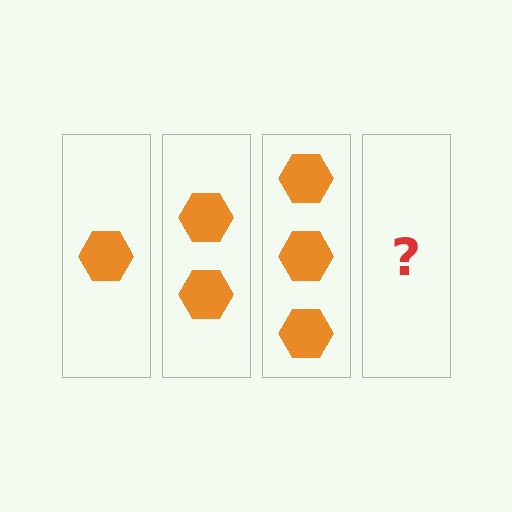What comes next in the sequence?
The next element should be 4 hexagons.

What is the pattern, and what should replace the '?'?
The pattern is that each step adds one more hexagon. The '?' should be 4 hexagons.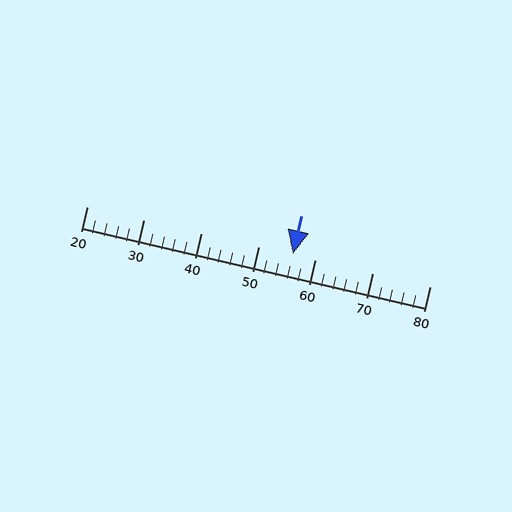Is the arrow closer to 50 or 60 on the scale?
The arrow is closer to 60.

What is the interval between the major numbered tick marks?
The major tick marks are spaced 10 units apart.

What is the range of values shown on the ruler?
The ruler shows values from 20 to 80.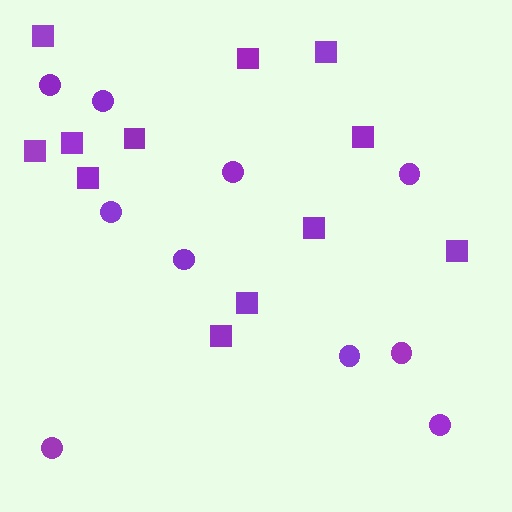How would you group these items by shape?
There are 2 groups: one group of circles (10) and one group of squares (12).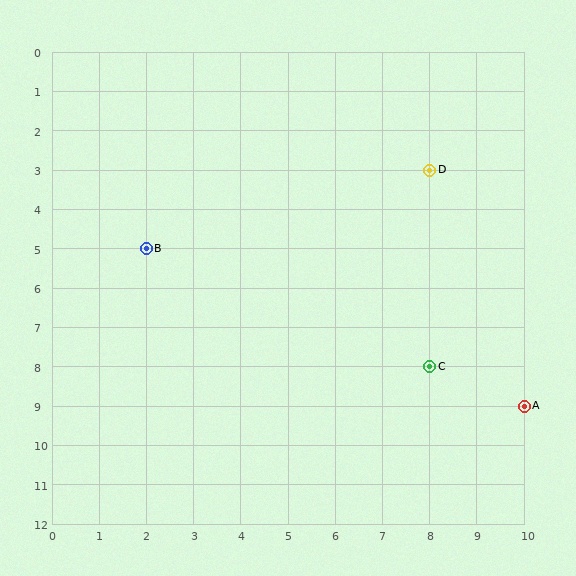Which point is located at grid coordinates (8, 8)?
Point C is at (8, 8).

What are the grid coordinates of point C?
Point C is at grid coordinates (8, 8).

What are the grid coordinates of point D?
Point D is at grid coordinates (8, 3).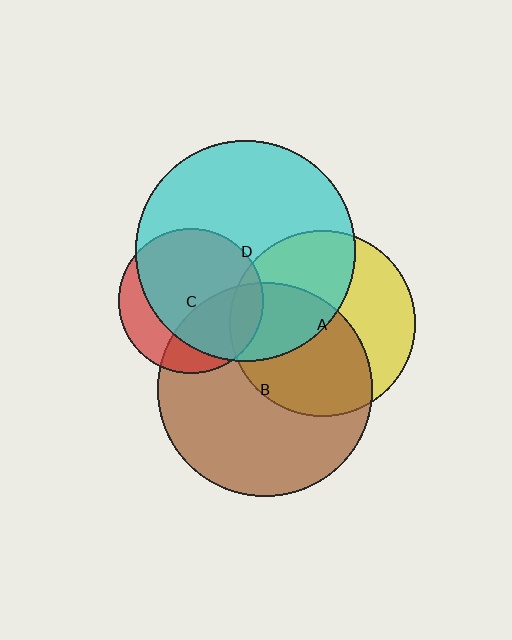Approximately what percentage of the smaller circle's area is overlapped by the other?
Approximately 15%.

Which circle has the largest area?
Circle D (cyan).